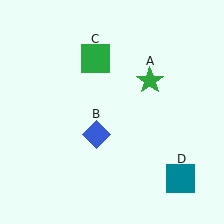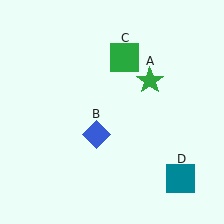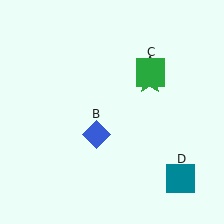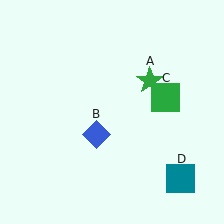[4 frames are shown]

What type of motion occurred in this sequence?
The green square (object C) rotated clockwise around the center of the scene.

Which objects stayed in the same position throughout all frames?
Green star (object A) and blue diamond (object B) and teal square (object D) remained stationary.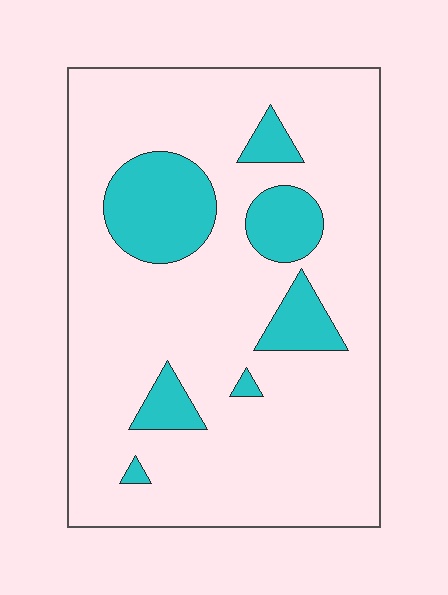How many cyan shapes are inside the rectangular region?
7.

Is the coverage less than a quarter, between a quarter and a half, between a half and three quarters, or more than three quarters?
Less than a quarter.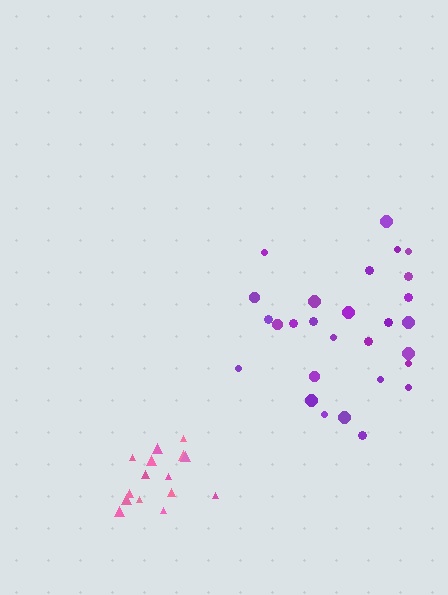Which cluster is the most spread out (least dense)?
Purple.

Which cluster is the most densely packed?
Pink.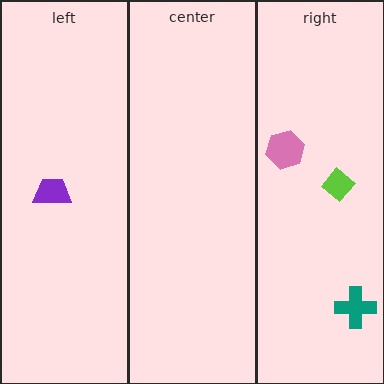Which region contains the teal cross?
The right region.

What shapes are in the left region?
The purple trapezoid.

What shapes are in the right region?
The lime diamond, the pink hexagon, the teal cross.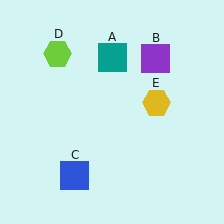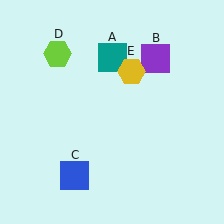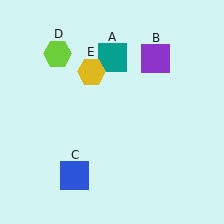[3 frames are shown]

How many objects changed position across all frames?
1 object changed position: yellow hexagon (object E).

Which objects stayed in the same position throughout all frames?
Teal square (object A) and purple square (object B) and blue square (object C) and lime hexagon (object D) remained stationary.